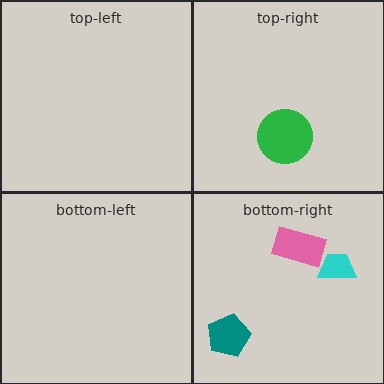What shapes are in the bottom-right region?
The pink rectangle, the teal pentagon, the cyan trapezoid.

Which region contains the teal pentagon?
The bottom-right region.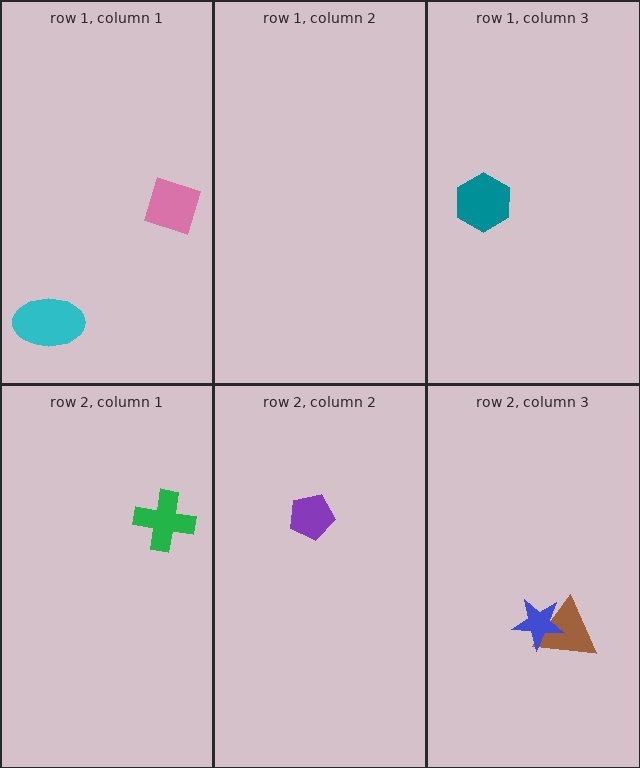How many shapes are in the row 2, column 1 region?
1.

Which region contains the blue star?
The row 2, column 3 region.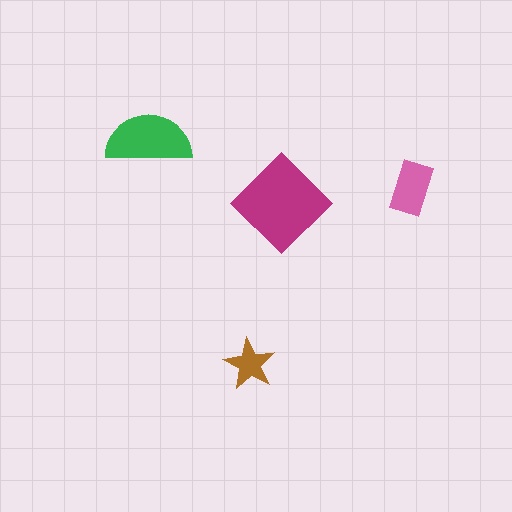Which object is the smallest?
The brown star.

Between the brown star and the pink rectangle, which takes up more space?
The pink rectangle.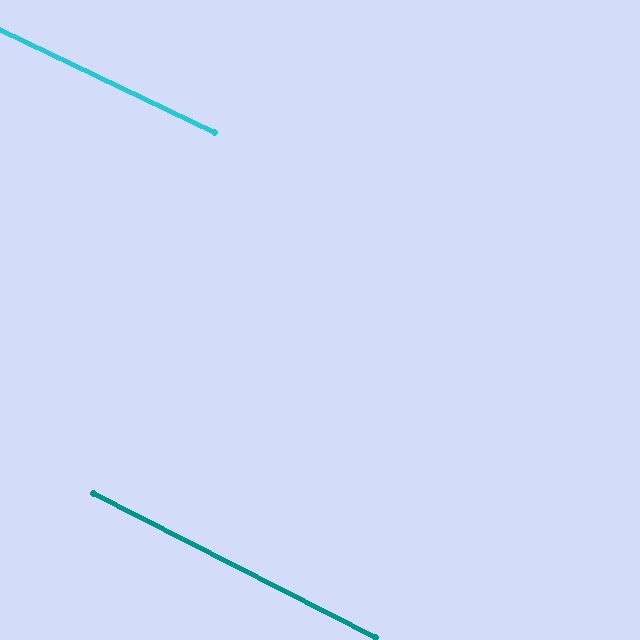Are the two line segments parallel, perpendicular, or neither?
Parallel — their directions differ by only 1.6°.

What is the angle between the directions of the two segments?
Approximately 2 degrees.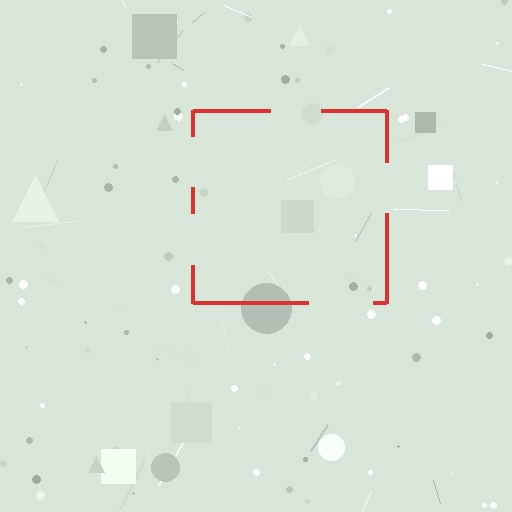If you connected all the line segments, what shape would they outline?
They would outline a square.